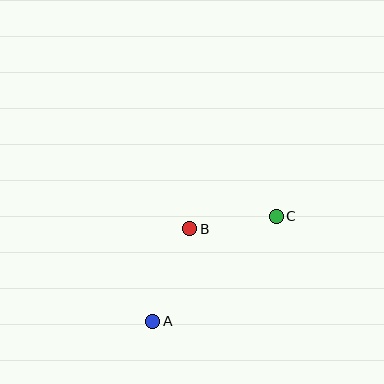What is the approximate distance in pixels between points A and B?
The distance between A and B is approximately 100 pixels.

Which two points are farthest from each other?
Points A and C are farthest from each other.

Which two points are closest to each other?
Points B and C are closest to each other.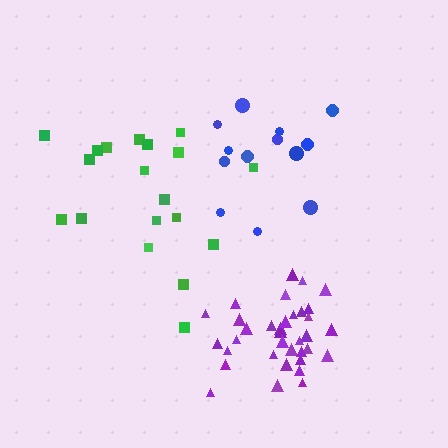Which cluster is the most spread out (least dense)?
Green.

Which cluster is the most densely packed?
Purple.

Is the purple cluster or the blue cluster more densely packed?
Purple.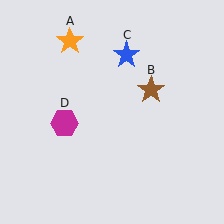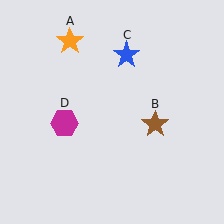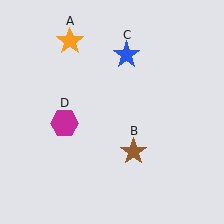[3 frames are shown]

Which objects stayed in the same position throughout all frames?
Orange star (object A) and blue star (object C) and magenta hexagon (object D) remained stationary.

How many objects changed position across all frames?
1 object changed position: brown star (object B).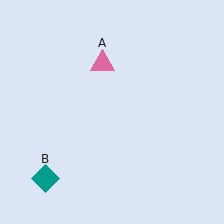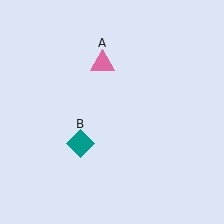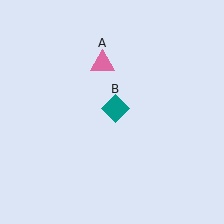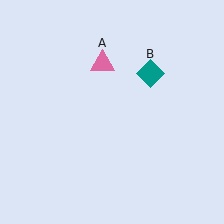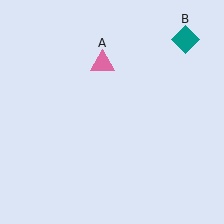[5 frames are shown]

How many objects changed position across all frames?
1 object changed position: teal diamond (object B).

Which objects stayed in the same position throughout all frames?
Pink triangle (object A) remained stationary.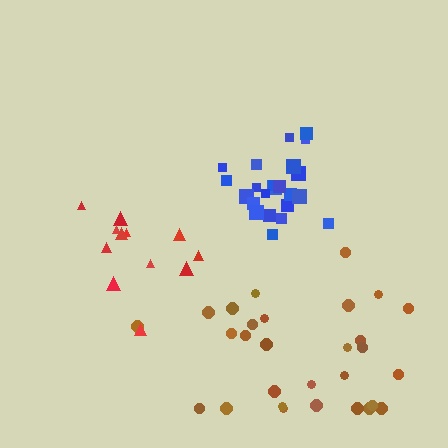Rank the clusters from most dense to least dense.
blue, red, brown.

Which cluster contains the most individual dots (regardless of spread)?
Brown (29).